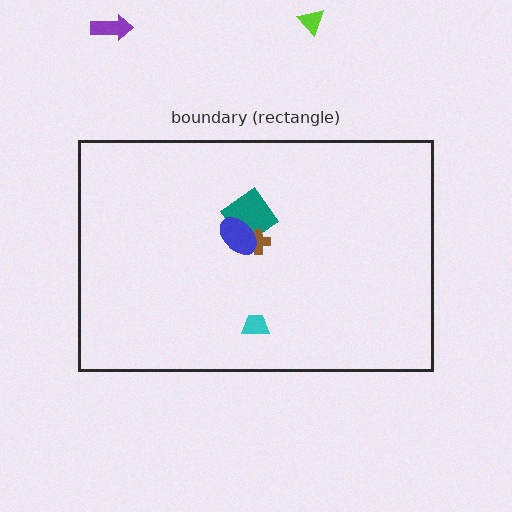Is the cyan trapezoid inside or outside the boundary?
Inside.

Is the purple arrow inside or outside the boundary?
Outside.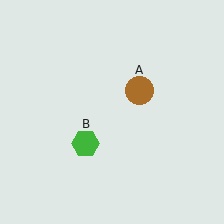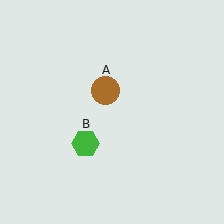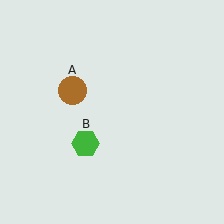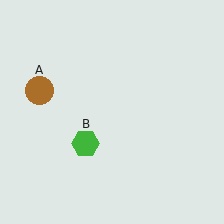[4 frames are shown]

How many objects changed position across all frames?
1 object changed position: brown circle (object A).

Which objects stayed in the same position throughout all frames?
Green hexagon (object B) remained stationary.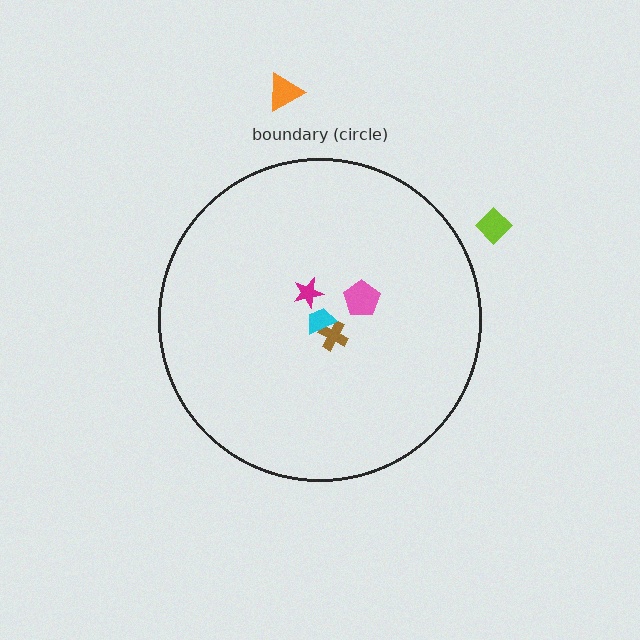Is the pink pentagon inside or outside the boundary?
Inside.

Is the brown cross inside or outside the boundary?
Inside.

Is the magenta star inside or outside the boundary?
Inside.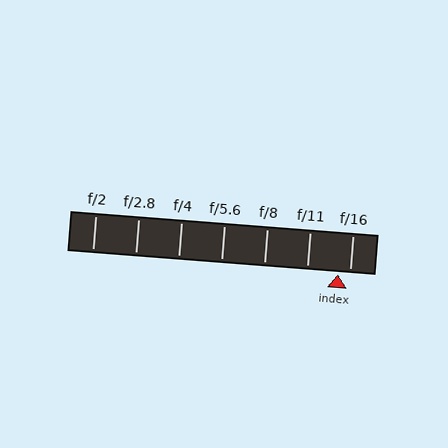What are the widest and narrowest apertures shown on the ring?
The widest aperture shown is f/2 and the narrowest is f/16.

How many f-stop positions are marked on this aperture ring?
There are 7 f-stop positions marked.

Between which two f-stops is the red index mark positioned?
The index mark is between f/11 and f/16.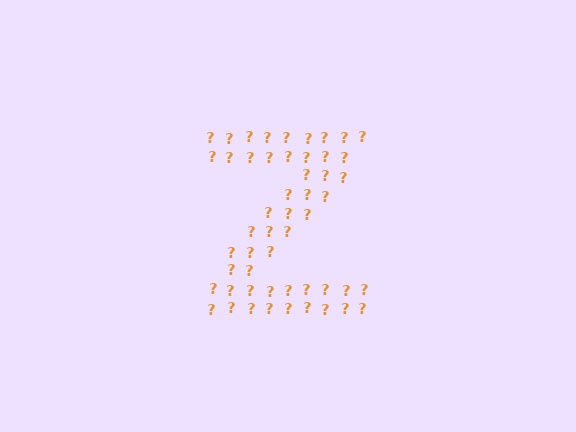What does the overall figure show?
The overall figure shows the letter Z.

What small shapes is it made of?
It is made of small question marks.